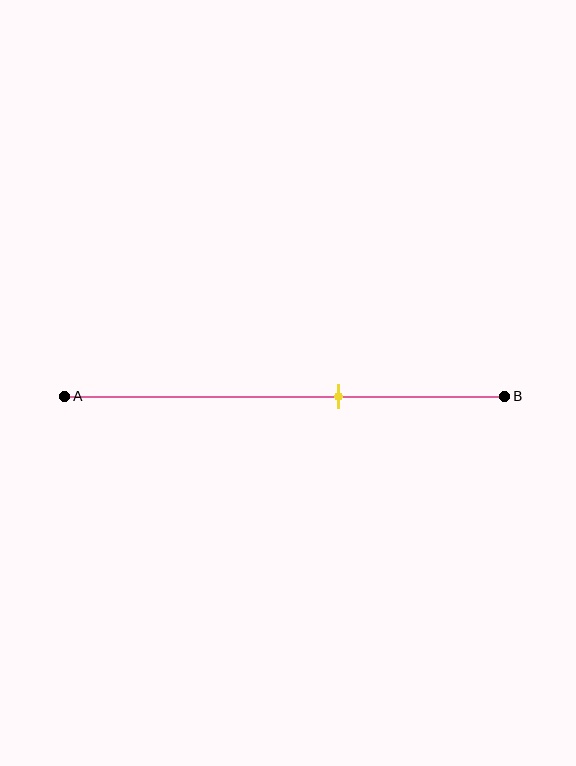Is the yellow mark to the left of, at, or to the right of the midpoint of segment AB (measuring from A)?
The yellow mark is to the right of the midpoint of segment AB.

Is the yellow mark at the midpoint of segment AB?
No, the mark is at about 60% from A, not at the 50% midpoint.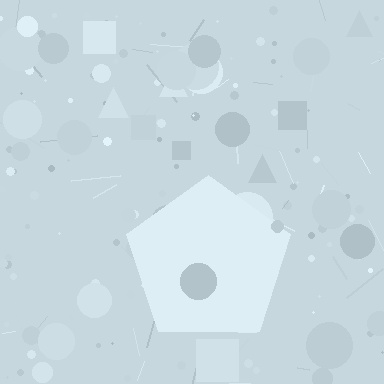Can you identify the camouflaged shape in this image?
The camouflaged shape is a pentagon.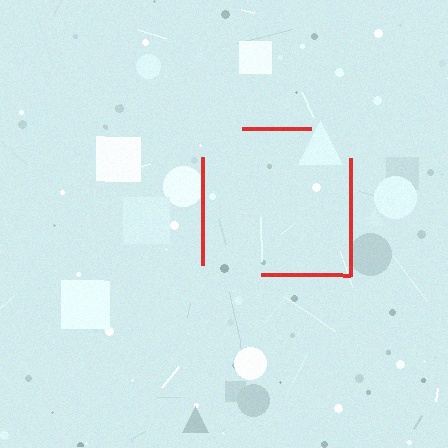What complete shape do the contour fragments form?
The contour fragments form a square.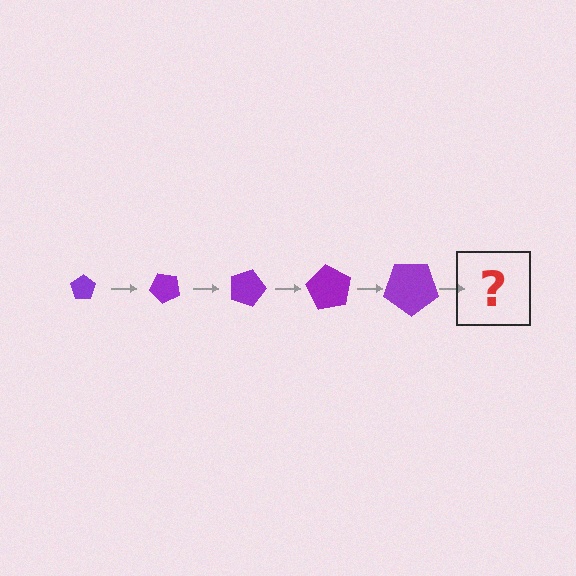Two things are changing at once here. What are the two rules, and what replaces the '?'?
The two rules are that the pentagon grows larger each step and it rotates 45 degrees each step. The '?' should be a pentagon, larger than the previous one and rotated 225 degrees from the start.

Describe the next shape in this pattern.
It should be a pentagon, larger than the previous one and rotated 225 degrees from the start.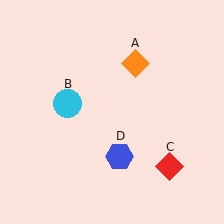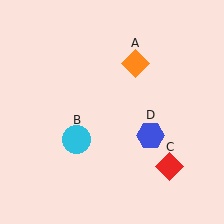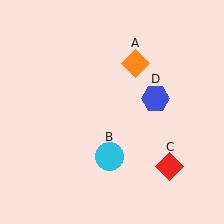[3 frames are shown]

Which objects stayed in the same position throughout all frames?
Orange diamond (object A) and red diamond (object C) remained stationary.